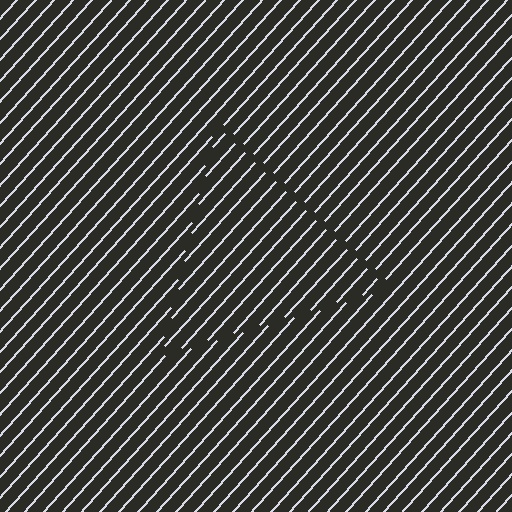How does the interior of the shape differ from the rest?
The interior of the shape contains the same grating, shifted by half a period — the contour is defined by the phase discontinuity where line-ends from the inner and outer gratings abut.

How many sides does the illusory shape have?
3 sides — the line-ends trace a triangle.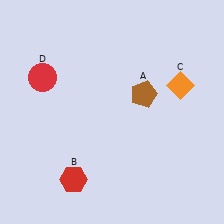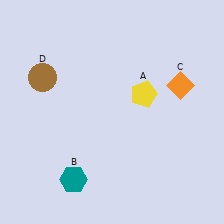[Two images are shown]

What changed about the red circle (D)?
In Image 1, D is red. In Image 2, it changed to brown.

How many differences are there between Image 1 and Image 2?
There are 3 differences between the two images.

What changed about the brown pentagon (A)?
In Image 1, A is brown. In Image 2, it changed to yellow.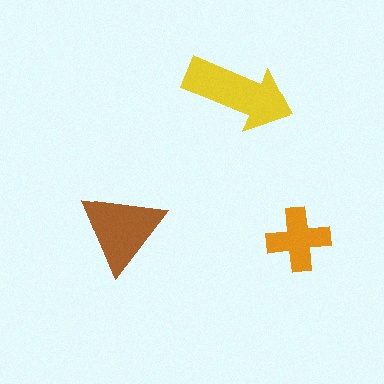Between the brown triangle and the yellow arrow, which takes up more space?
The yellow arrow.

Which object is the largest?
The yellow arrow.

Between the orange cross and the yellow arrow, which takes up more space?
The yellow arrow.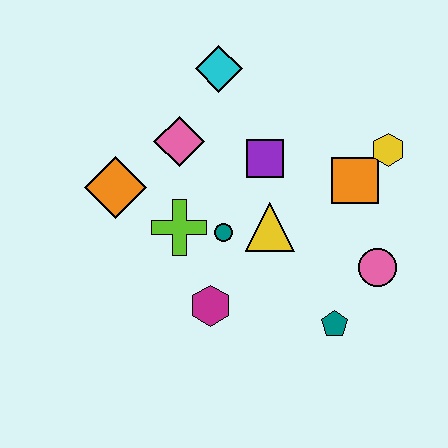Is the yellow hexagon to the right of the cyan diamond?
Yes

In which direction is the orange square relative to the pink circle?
The orange square is above the pink circle.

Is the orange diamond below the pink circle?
No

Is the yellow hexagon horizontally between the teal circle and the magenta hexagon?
No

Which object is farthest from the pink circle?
The orange diamond is farthest from the pink circle.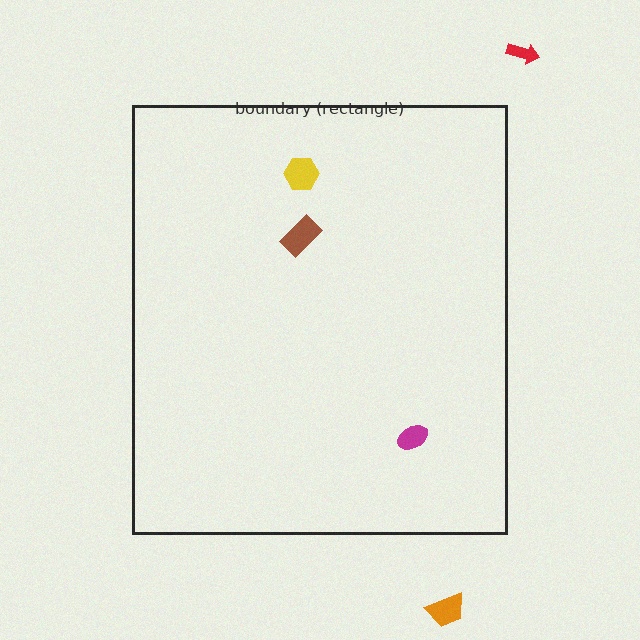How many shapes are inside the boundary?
3 inside, 2 outside.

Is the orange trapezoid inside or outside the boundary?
Outside.